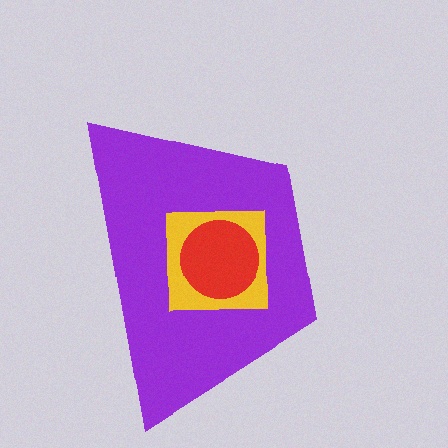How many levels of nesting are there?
3.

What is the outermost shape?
The purple trapezoid.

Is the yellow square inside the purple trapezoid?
Yes.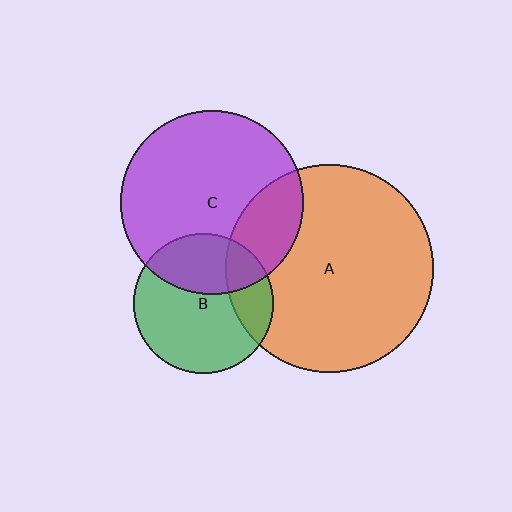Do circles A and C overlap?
Yes.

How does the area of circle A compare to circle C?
Approximately 1.3 times.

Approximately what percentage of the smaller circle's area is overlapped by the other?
Approximately 25%.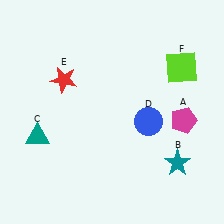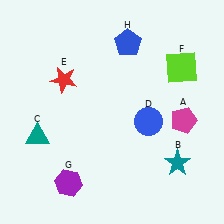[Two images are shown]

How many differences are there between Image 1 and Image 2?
There are 2 differences between the two images.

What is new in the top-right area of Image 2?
A blue pentagon (H) was added in the top-right area of Image 2.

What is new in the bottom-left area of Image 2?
A purple hexagon (G) was added in the bottom-left area of Image 2.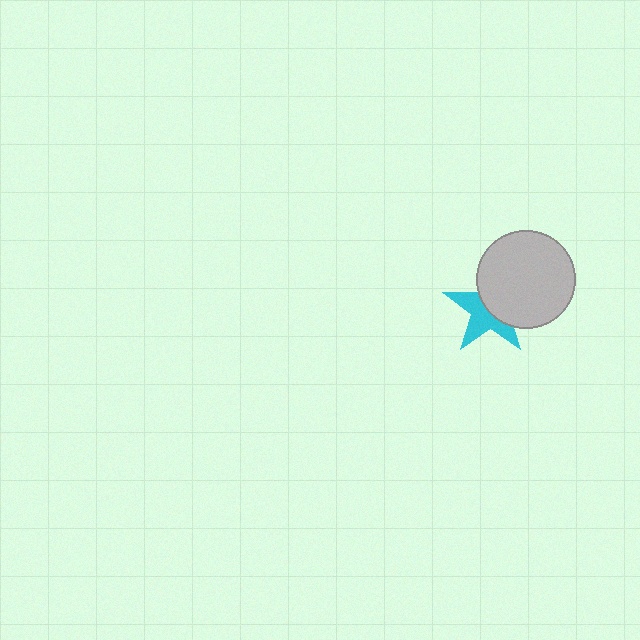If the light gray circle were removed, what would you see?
You would see the complete cyan star.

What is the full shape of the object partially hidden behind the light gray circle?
The partially hidden object is a cyan star.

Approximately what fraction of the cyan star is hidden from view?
Roughly 49% of the cyan star is hidden behind the light gray circle.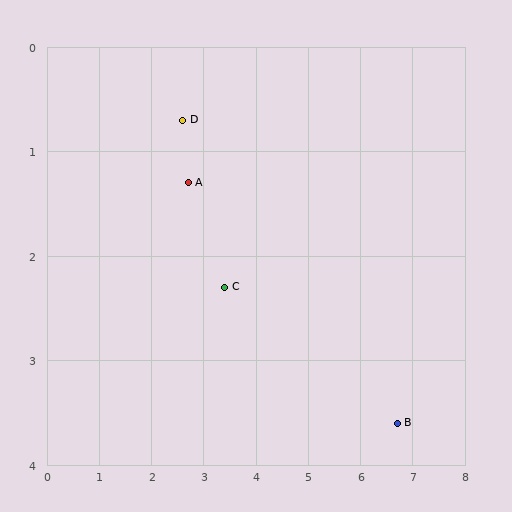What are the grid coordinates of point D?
Point D is at approximately (2.6, 0.7).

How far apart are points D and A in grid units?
Points D and A are about 0.6 grid units apart.